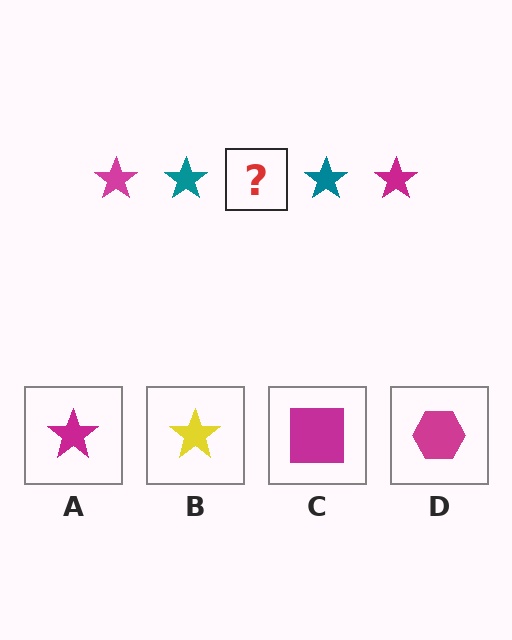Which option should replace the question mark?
Option A.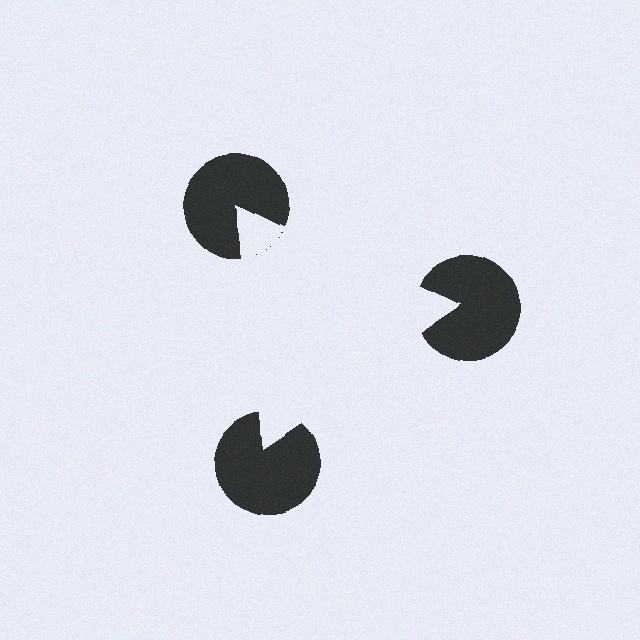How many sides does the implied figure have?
3 sides.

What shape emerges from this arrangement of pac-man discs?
An illusory triangle — its edges are inferred from the aligned wedge cuts in the pac-man discs, not physically drawn.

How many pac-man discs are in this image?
There are 3 — one at each vertex of the illusory triangle.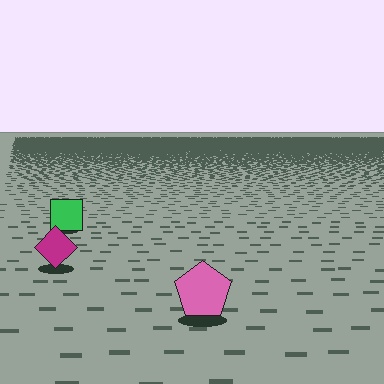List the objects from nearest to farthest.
From nearest to farthest: the pink pentagon, the magenta diamond, the green square.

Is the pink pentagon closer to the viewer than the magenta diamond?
Yes. The pink pentagon is closer — you can tell from the texture gradient: the ground texture is coarser near it.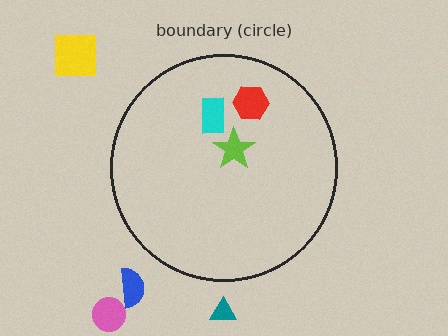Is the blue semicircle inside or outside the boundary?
Outside.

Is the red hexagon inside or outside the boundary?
Inside.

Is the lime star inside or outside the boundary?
Inside.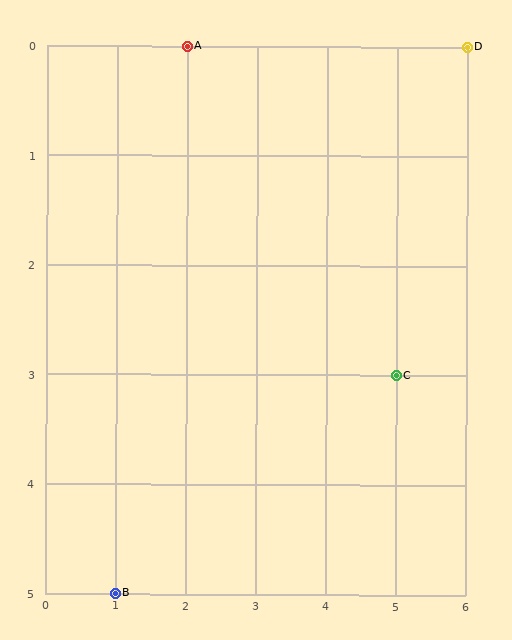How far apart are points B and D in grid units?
Points B and D are 5 columns and 5 rows apart (about 7.1 grid units diagonally).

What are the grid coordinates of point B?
Point B is at grid coordinates (1, 5).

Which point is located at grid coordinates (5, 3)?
Point C is at (5, 3).